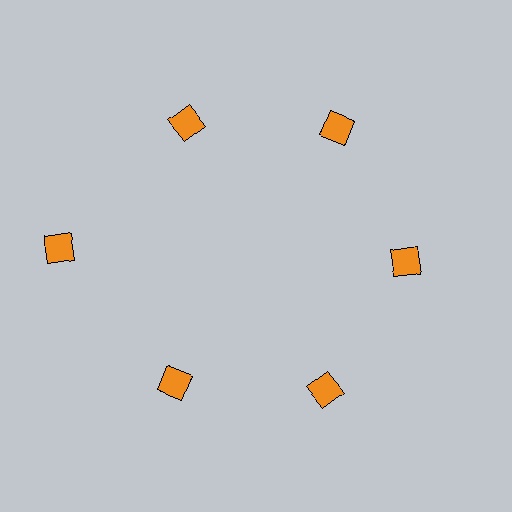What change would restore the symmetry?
The symmetry would be restored by moving it inward, back onto the ring so that all 6 diamonds sit at equal angles and equal distance from the center.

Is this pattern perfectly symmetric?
No. The 6 orange diamonds are arranged in a ring, but one element near the 9 o'clock position is pushed outward from the center, breaking the 6-fold rotational symmetry.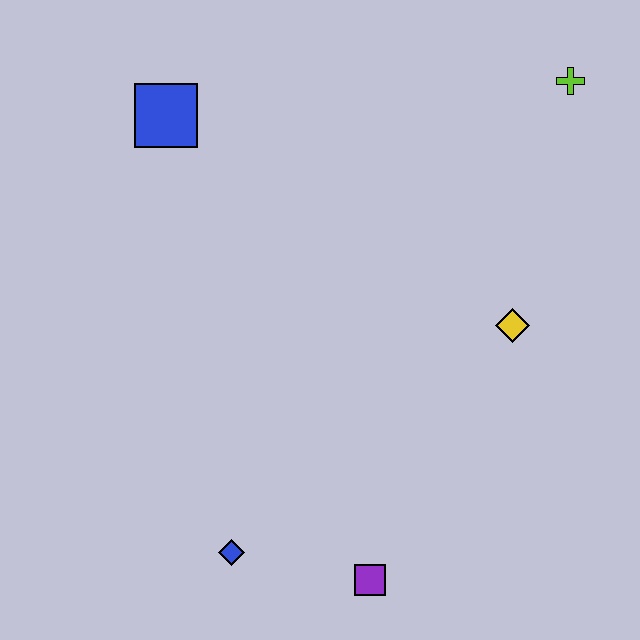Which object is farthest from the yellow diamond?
The blue square is farthest from the yellow diamond.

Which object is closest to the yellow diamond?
The lime cross is closest to the yellow diamond.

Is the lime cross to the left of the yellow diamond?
No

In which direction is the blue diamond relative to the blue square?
The blue diamond is below the blue square.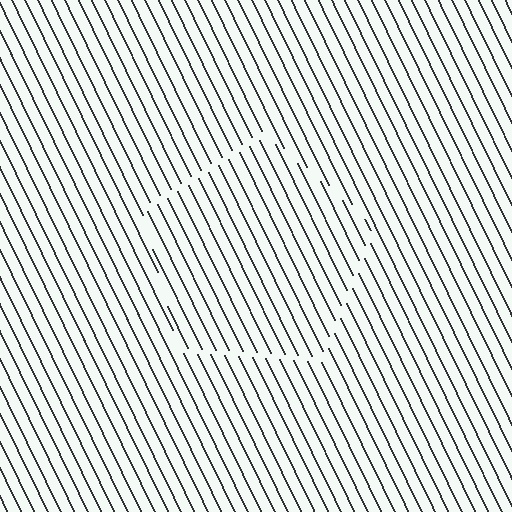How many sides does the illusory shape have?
5 sides — the line-ends trace a pentagon.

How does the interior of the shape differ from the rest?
The interior of the shape contains the same grating, shifted by half a period — the contour is defined by the phase discontinuity where line-ends from the inner and outer gratings abut.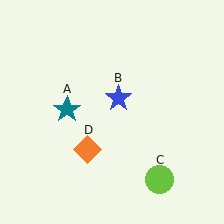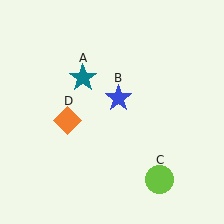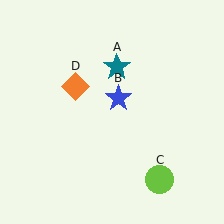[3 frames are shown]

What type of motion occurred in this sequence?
The teal star (object A), orange diamond (object D) rotated clockwise around the center of the scene.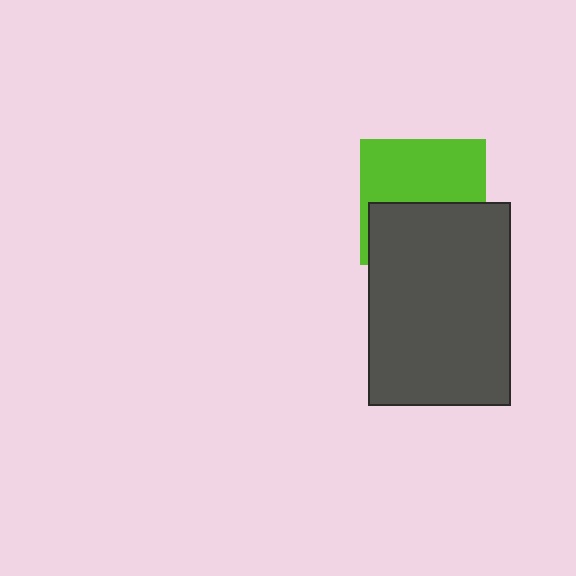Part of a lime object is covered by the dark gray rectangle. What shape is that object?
It is a square.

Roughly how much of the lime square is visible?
About half of it is visible (roughly 52%).